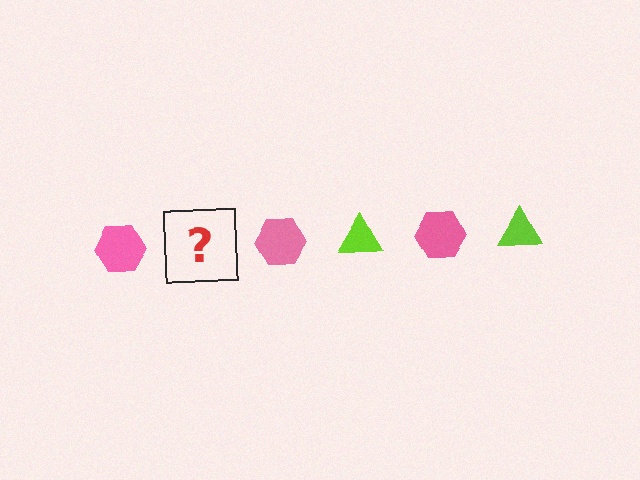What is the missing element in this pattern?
The missing element is a lime triangle.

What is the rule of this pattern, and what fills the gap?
The rule is that the pattern alternates between pink hexagon and lime triangle. The gap should be filled with a lime triangle.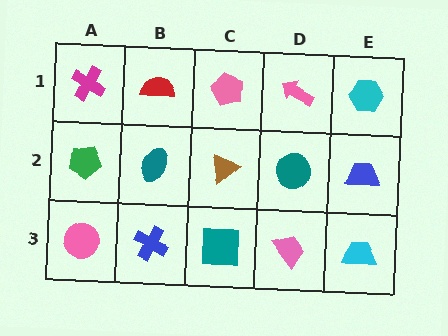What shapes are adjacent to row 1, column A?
A green pentagon (row 2, column A), a red semicircle (row 1, column B).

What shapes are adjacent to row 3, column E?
A blue trapezoid (row 2, column E), a pink trapezoid (row 3, column D).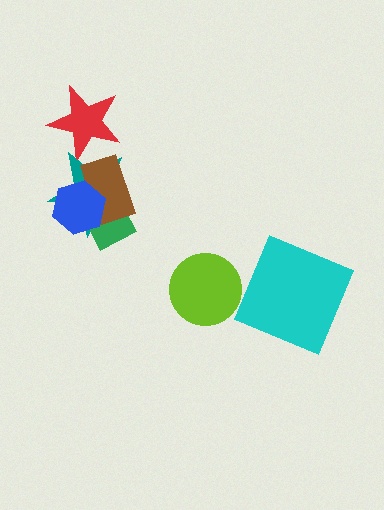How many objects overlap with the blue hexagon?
3 objects overlap with the blue hexagon.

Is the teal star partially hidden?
Yes, it is partially covered by another shape.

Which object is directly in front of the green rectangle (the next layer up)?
The brown rectangle is directly in front of the green rectangle.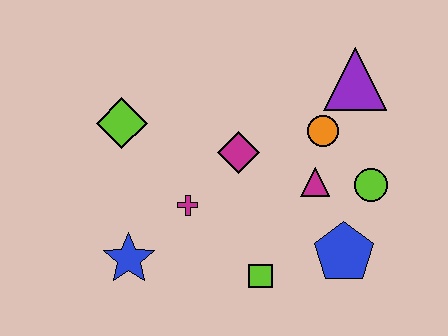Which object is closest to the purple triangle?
The orange circle is closest to the purple triangle.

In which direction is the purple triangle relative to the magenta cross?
The purple triangle is to the right of the magenta cross.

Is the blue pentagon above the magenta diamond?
No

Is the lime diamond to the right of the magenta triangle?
No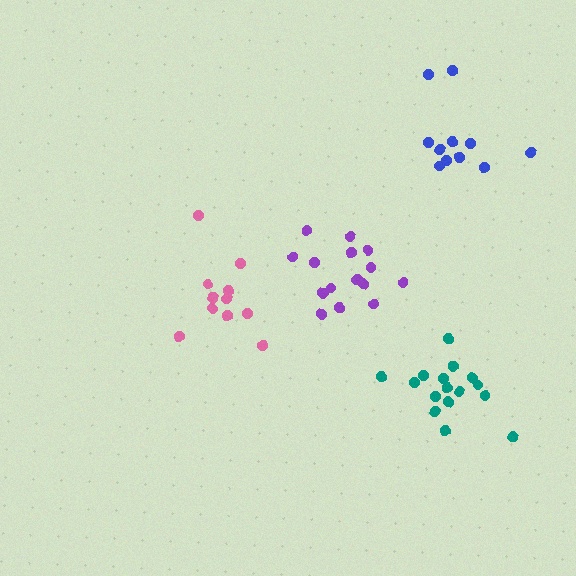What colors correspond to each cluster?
The clusters are colored: purple, teal, pink, blue.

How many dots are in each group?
Group 1: 16 dots, Group 2: 16 dots, Group 3: 12 dots, Group 4: 11 dots (55 total).